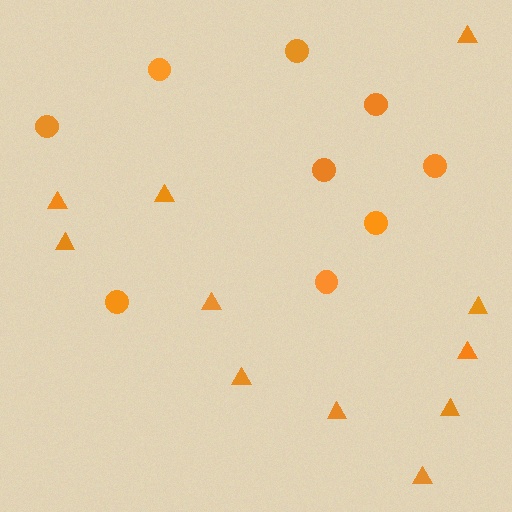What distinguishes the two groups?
There are 2 groups: one group of circles (9) and one group of triangles (11).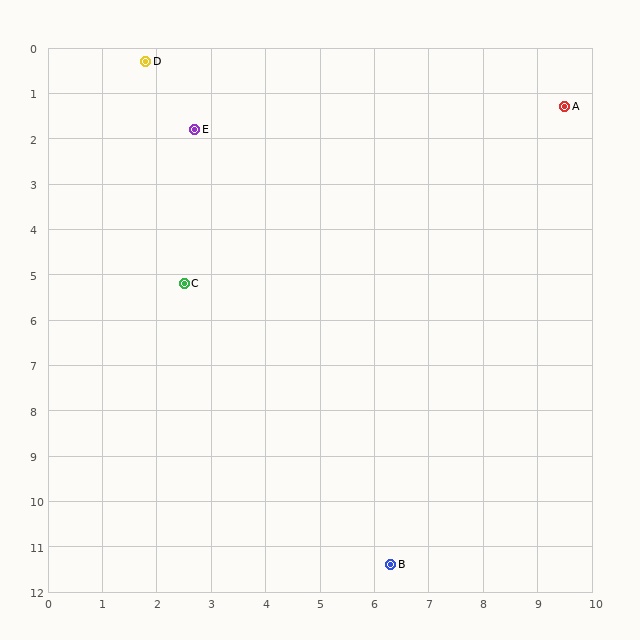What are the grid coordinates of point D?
Point D is at approximately (1.8, 0.3).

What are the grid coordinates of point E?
Point E is at approximately (2.7, 1.8).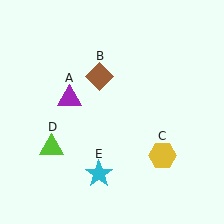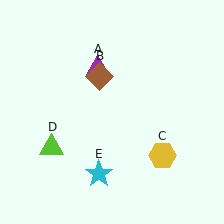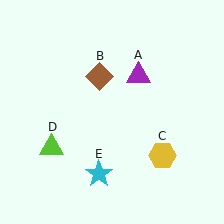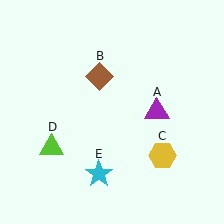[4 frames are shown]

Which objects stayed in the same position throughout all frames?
Brown diamond (object B) and yellow hexagon (object C) and lime triangle (object D) and cyan star (object E) remained stationary.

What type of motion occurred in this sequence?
The purple triangle (object A) rotated clockwise around the center of the scene.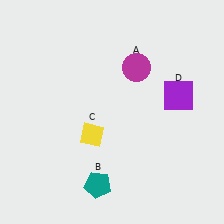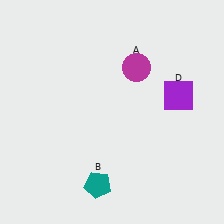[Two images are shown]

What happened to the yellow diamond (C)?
The yellow diamond (C) was removed in Image 2. It was in the bottom-left area of Image 1.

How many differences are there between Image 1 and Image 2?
There is 1 difference between the two images.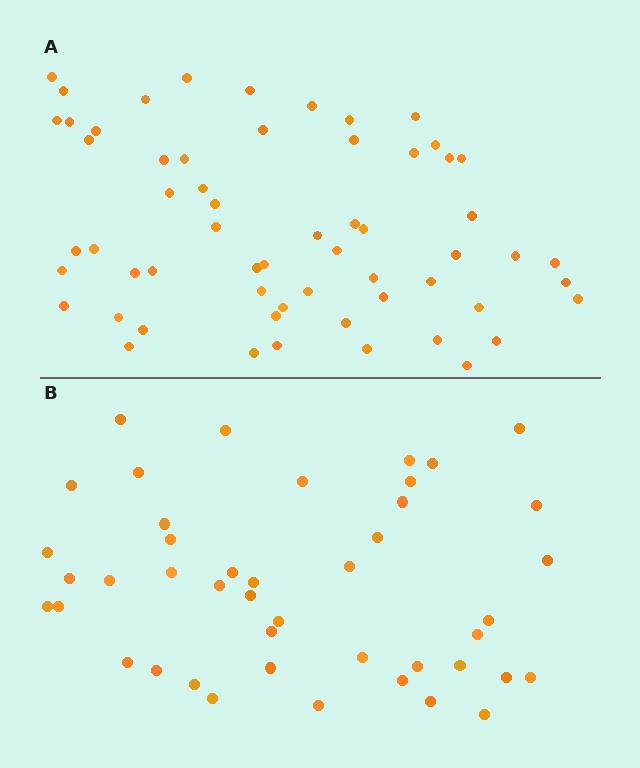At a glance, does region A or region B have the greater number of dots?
Region A (the top region) has more dots.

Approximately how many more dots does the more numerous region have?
Region A has approximately 15 more dots than region B.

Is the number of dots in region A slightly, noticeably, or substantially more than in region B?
Region A has noticeably more, but not dramatically so. The ratio is roughly 1.4 to 1.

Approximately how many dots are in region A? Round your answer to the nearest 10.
About 60 dots.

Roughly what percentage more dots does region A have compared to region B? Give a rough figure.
About 35% more.